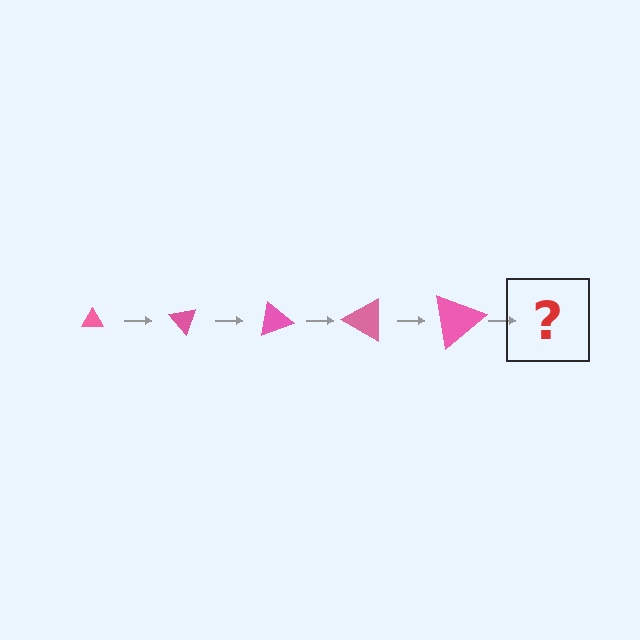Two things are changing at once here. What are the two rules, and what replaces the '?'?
The two rules are that the triangle grows larger each step and it rotates 50 degrees each step. The '?' should be a triangle, larger than the previous one and rotated 250 degrees from the start.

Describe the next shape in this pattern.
It should be a triangle, larger than the previous one and rotated 250 degrees from the start.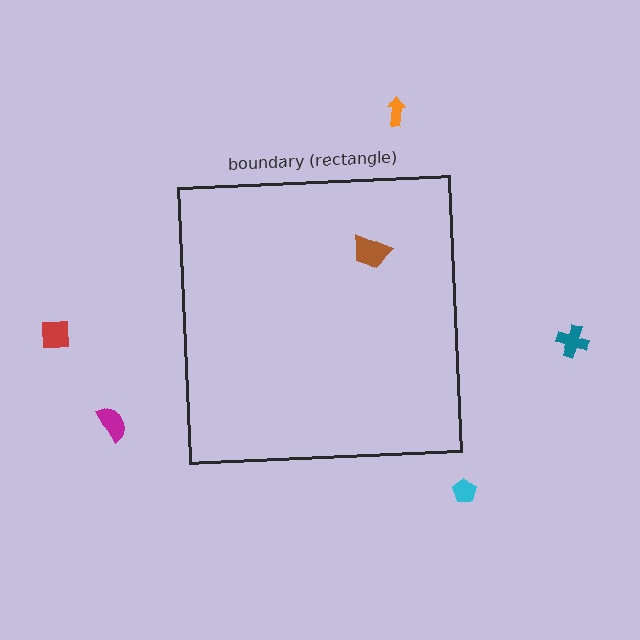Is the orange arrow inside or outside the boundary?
Outside.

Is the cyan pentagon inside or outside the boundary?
Outside.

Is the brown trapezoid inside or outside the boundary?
Inside.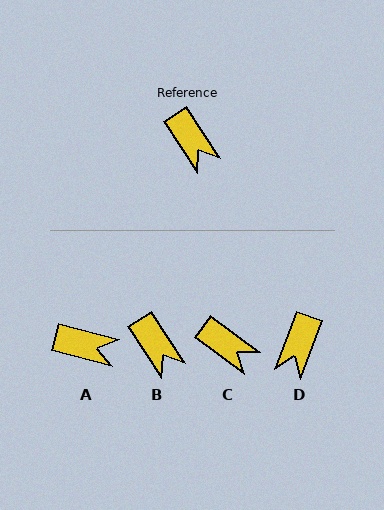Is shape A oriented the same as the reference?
No, it is off by about 43 degrees.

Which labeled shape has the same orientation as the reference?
B.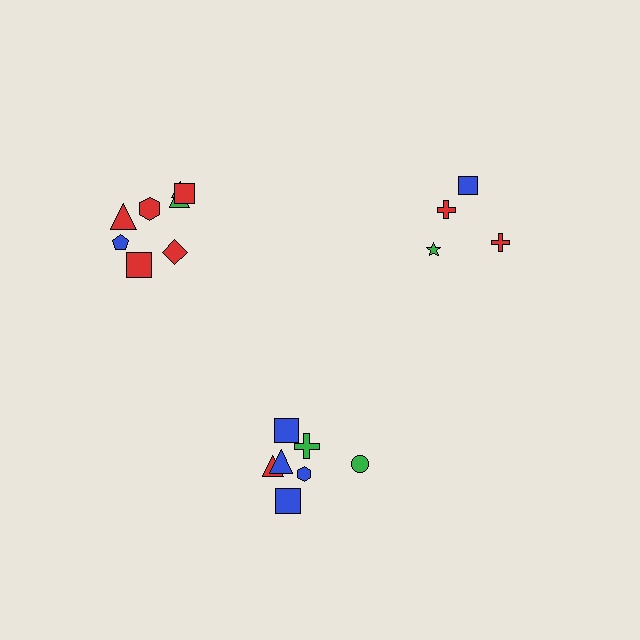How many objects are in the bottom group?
There are 7 objects.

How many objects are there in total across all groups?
There are 19 objects.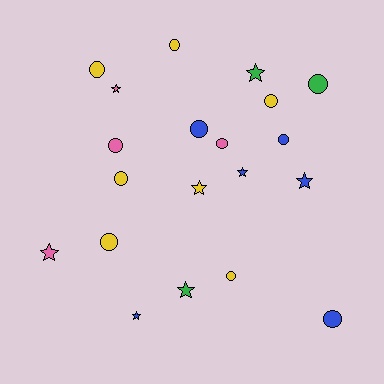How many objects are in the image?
There are 20 objects.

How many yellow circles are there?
There are 6 yellow circles.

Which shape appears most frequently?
Circle, with 12 objects.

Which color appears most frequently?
Yellow, with 7 objects.